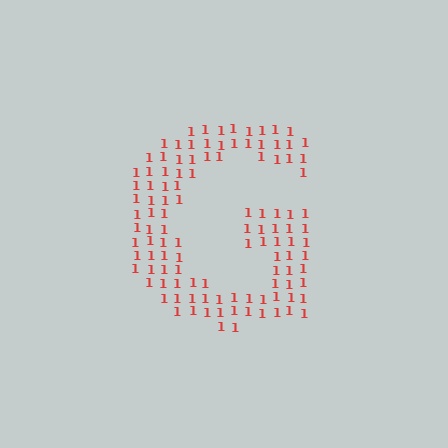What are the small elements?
The small elements are digit 1's.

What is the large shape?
The large shape is the letter G.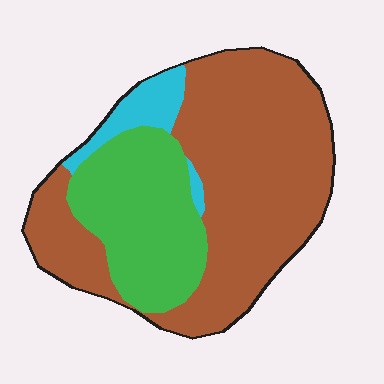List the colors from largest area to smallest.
From largest to smallest: brown, green, cyan.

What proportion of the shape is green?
Green covers 29% of the shape.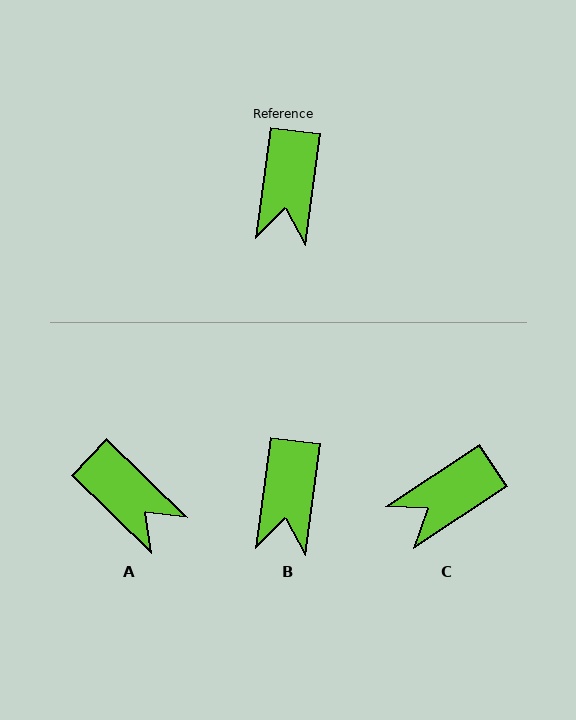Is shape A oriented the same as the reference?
No, it is off by about 53 degrees.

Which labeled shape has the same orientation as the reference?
B.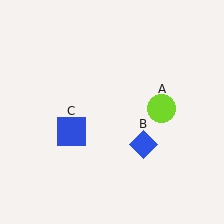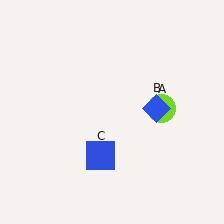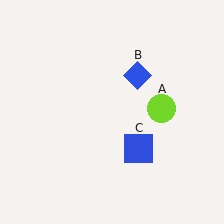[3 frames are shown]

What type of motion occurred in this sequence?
The blue diamond (object B), blue square (object C) rotated counterclockwise around the center of the scene.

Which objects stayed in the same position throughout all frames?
Lime circle (object A) remained stationary.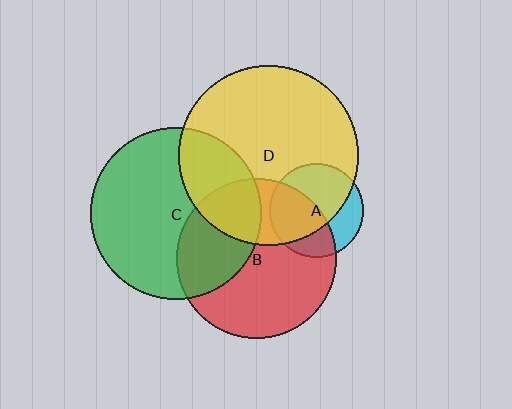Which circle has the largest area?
Circle D (yellow).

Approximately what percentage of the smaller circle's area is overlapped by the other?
Approximately 65%.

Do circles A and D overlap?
Yes.